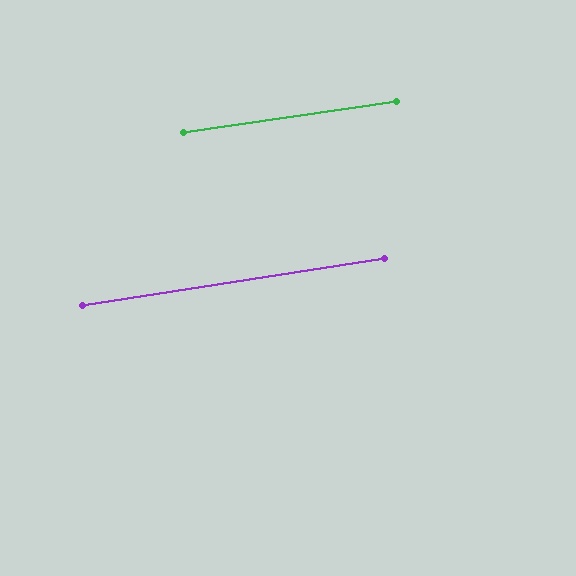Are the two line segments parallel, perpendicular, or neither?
Parallel — their directions differ by only 0.9°.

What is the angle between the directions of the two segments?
Approximately 1 degree.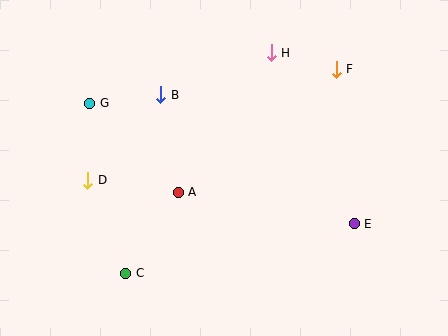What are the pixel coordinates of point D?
Point D is at (88, 180).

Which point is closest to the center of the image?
Point A at (178, 192) is closest to the center.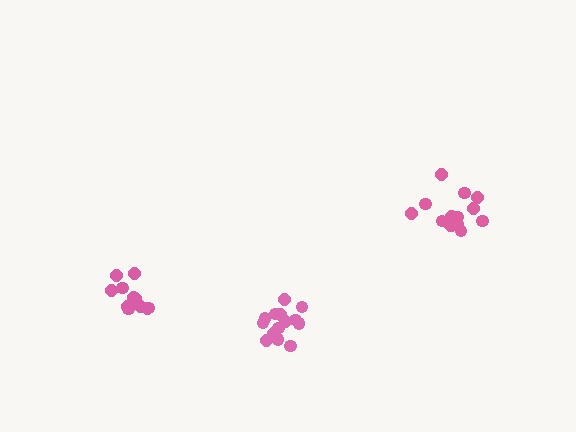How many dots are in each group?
Group 1: 14 dots, Group 2: 12 dots, Group 3: 14 dots (40 total).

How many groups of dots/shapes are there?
There are 3 groups.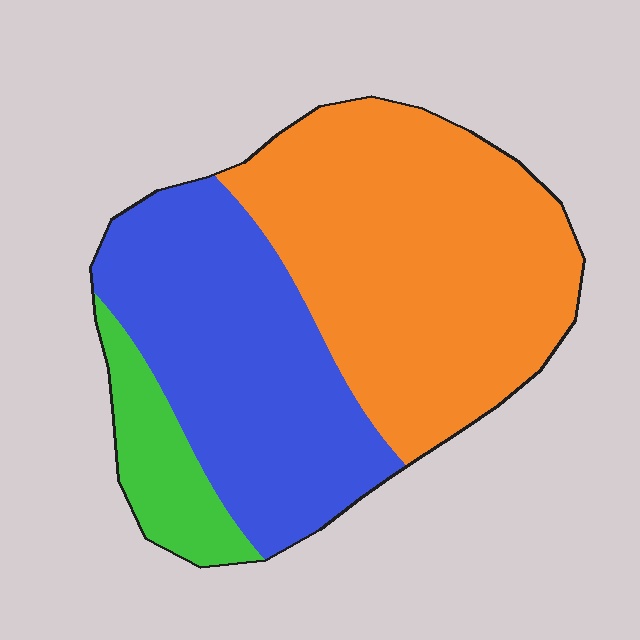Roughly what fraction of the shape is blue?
Blue takes up about three eighths (3/8) of the shape.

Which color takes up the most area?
Orange, at roughly 50%.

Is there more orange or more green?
Orange.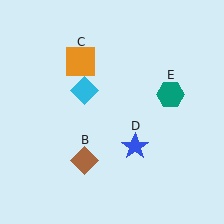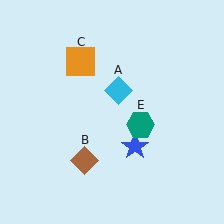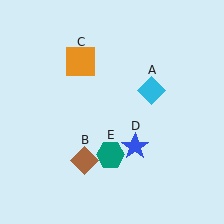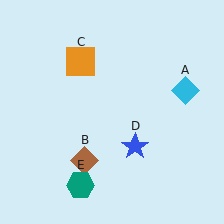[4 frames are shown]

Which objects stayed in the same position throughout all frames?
Brown diamond (object B) and orange square (object C) and blue star (object D) remained stationary.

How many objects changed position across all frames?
2 objects changed position: cyan diamond (object A), teal hexagon (object E).